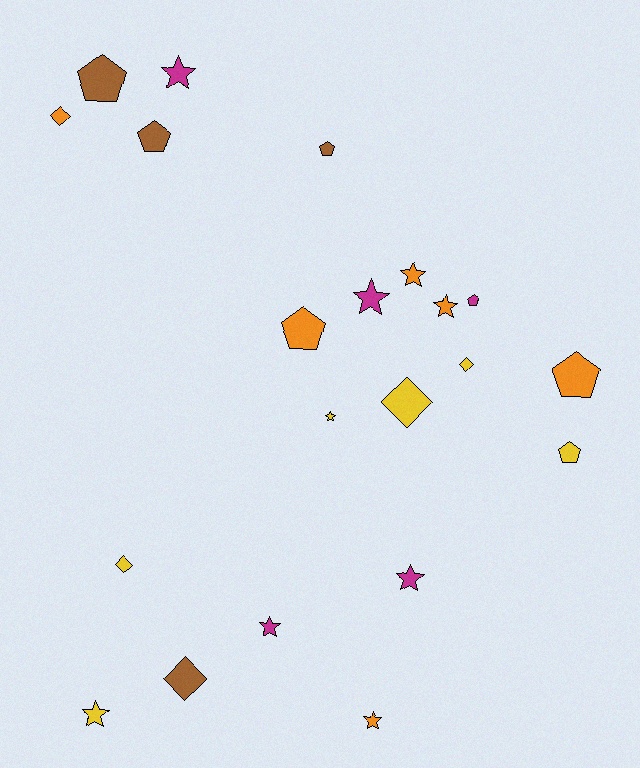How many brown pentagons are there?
There are 3 brown pentagons.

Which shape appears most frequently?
Star, with 9 objects.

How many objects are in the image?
There are 21 objects.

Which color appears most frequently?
Orange, with 6 objects.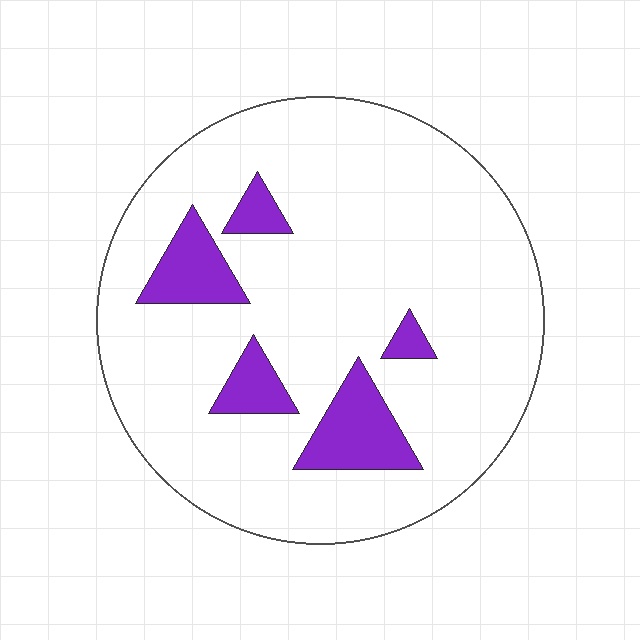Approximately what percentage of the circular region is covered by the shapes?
Approximately 15%.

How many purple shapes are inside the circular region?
5.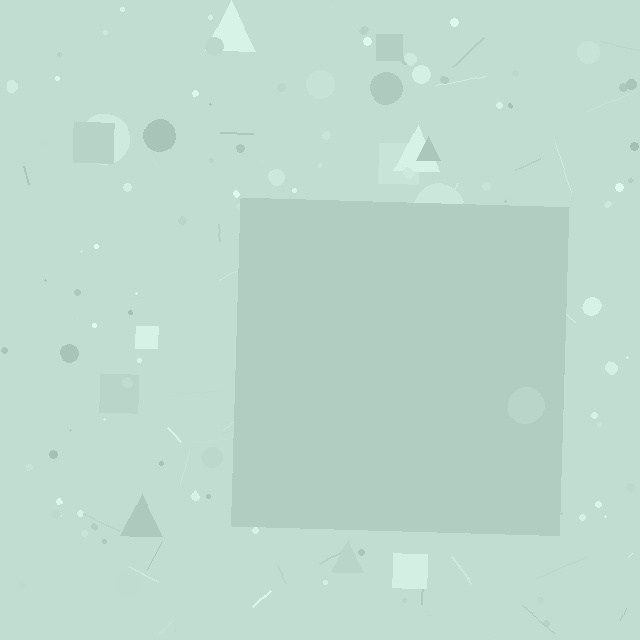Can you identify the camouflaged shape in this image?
The camouflaged shape is a square.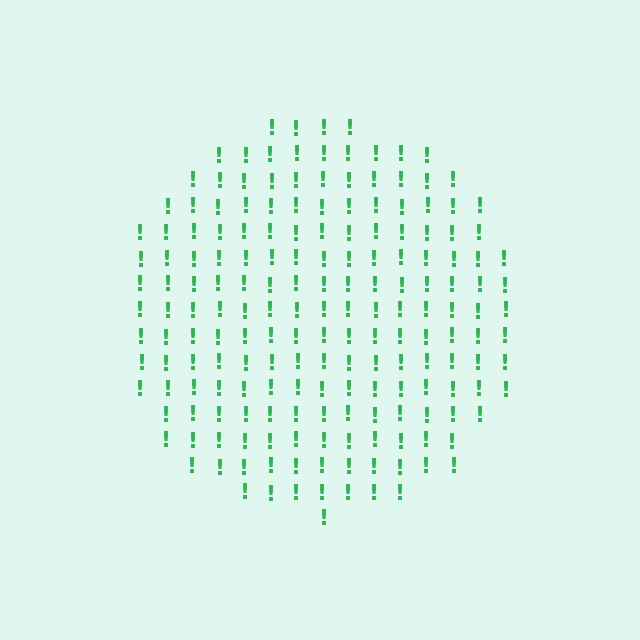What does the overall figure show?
The overall figure shows a circle.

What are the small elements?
The small elements are exclamation marks.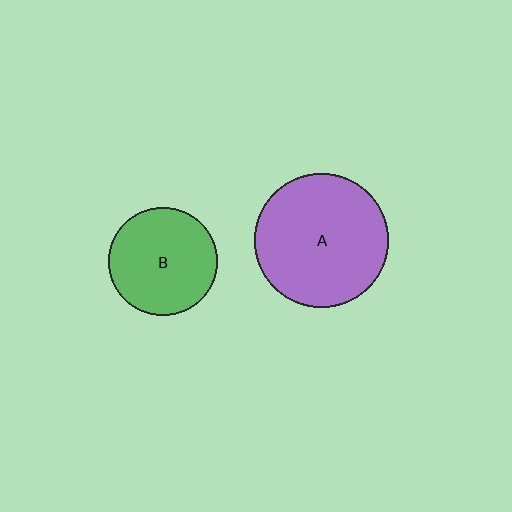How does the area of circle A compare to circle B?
Approximately 1.5 times.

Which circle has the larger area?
Circle A (purple).